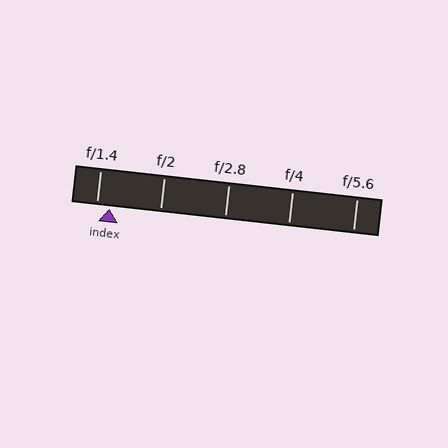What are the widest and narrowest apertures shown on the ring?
The widest aperture shown is f/1.4 and the narrowest is f/5.6.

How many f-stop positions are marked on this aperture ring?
There are 5 f-stop positions marked.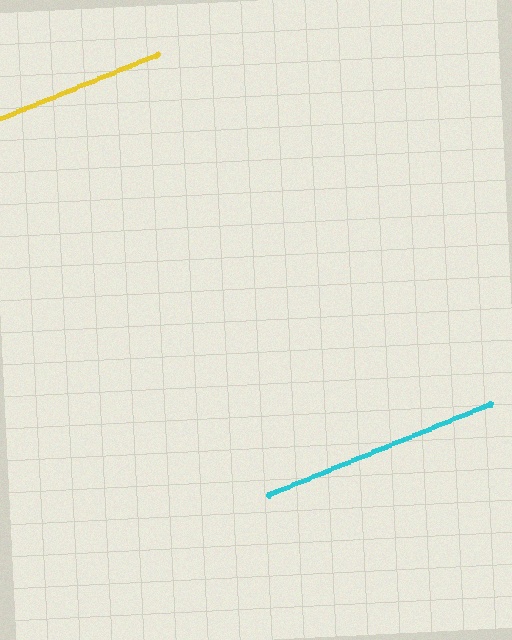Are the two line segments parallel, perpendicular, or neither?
Parallel — their directions differ by only 0.3°.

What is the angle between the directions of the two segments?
Approximately 0 degrees.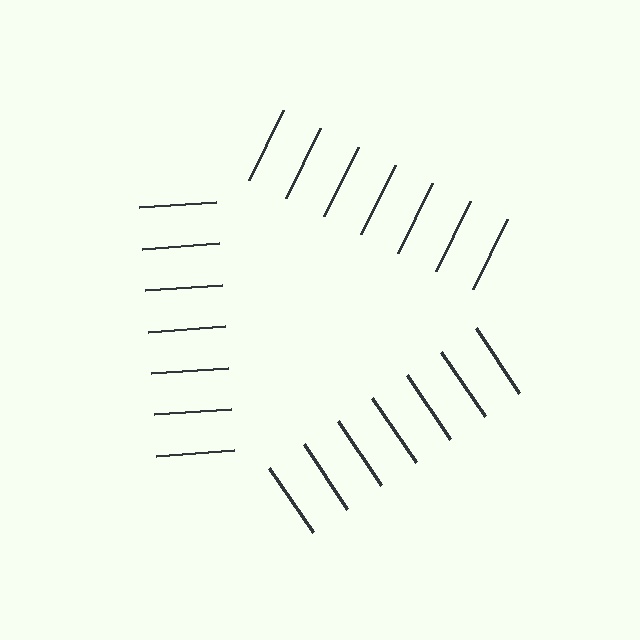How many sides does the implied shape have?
3 sides — the line-ends trace a triangle.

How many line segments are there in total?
21 — 7 along each of the 3 edges.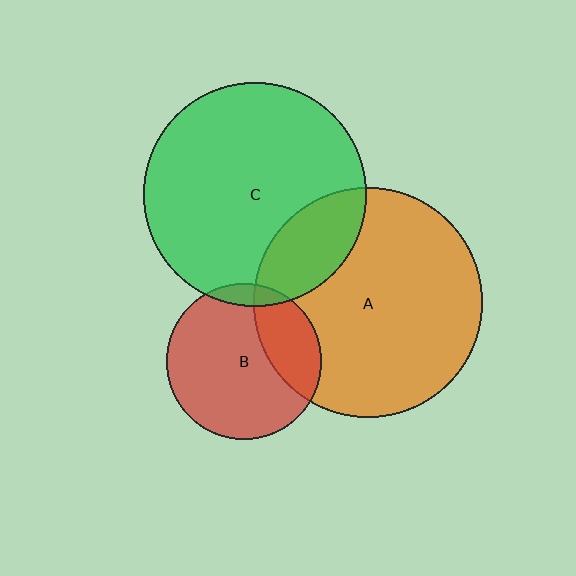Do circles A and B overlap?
Yes.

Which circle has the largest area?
Circle A (orange).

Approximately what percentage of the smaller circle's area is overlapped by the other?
Approximately 25%.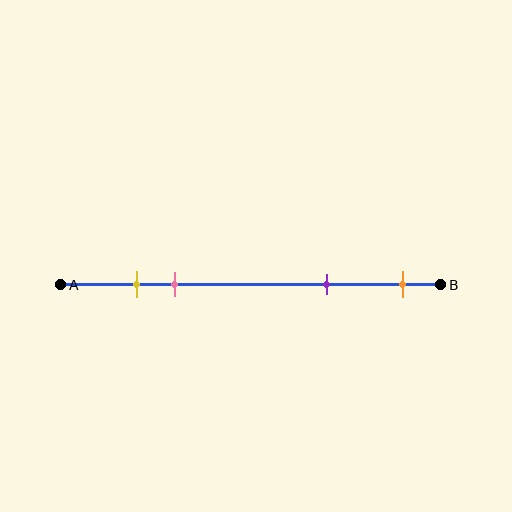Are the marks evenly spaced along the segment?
No, the marks are not evenly spaced.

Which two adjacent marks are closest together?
The yellow and pink marks are the closest adjacent pair.